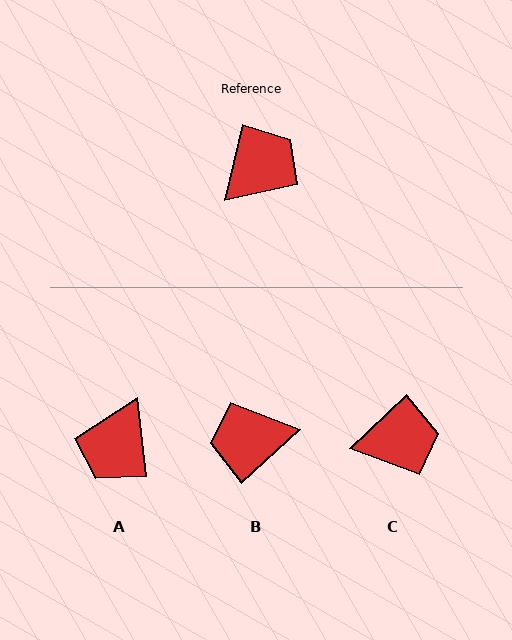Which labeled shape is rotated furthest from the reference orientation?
A, about 160 degrees away.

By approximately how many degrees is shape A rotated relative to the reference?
Approximately 160 degrees clockwise.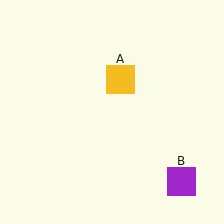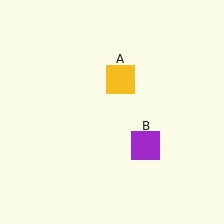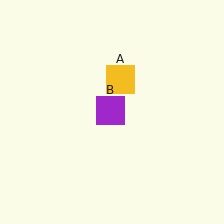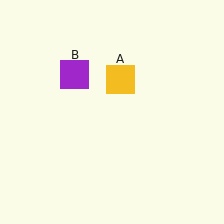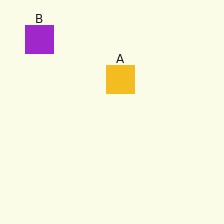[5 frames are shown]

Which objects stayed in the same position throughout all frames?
Yellow square (object A) remained stationary.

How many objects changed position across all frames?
1 object changed position: purple square (object B).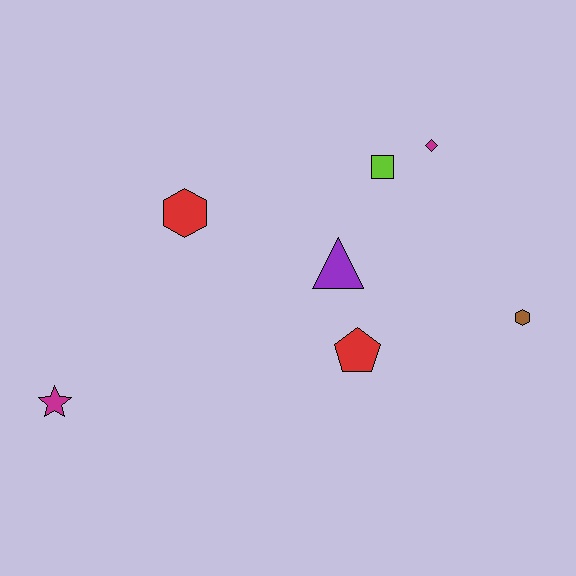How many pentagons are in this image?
There is 1 pentagon.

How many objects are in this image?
There are 7 objects.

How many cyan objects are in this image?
There are no cyan objects.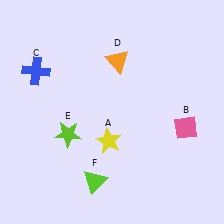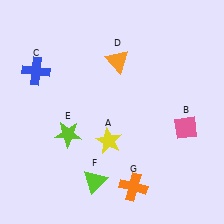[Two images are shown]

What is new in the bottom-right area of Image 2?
An orange cross (G) was added in the bottom-right area of Image 2.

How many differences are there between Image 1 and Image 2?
There is 1 difference between the two images.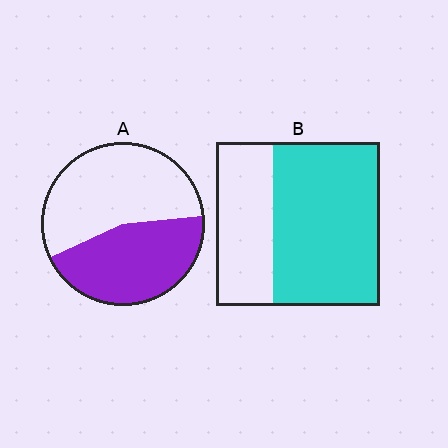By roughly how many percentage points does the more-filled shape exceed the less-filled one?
By roughly 20 percentage points (B over A).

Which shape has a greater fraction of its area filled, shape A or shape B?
Shape B.